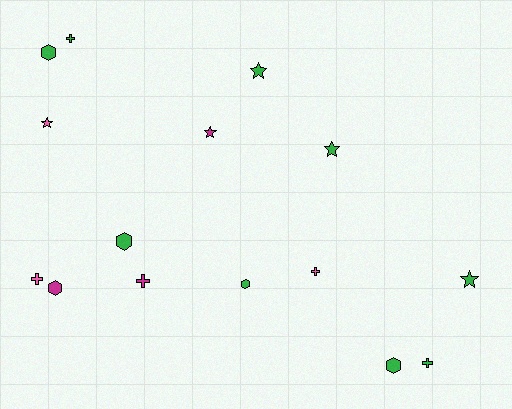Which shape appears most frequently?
Cross, with 5 objects.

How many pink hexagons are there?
There are no pink hexagons.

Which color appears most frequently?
Green, with 9 objects.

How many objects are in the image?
There are 15 objects.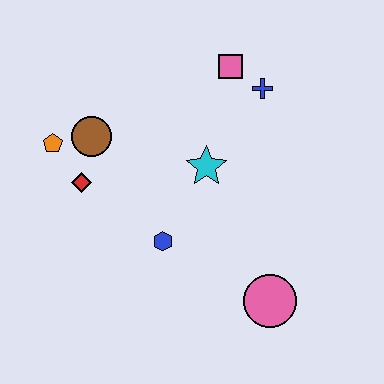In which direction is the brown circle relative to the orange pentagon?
The brown circle is to the right of the orange pentagon.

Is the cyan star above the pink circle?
Yes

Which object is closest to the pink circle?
The blue hexagon is closest to the pink circle.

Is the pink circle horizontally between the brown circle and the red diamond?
No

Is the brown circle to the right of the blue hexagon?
No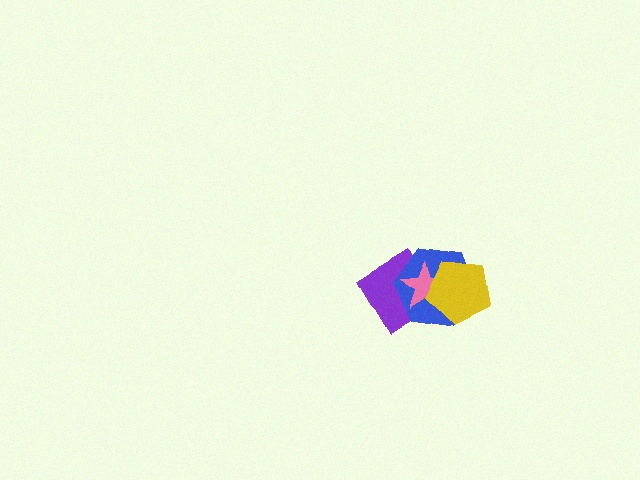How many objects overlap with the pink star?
3 objects overlap with the pink star.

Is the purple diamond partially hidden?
Yes, it is partially covered by another shape.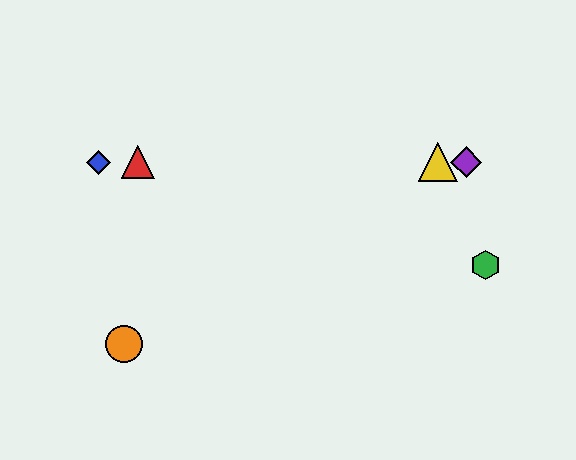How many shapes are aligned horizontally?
4 shapes (the red triangle, the blue diamond, the yellow triangle, the purple diamond) are aligned horizontally.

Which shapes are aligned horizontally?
The red triangle, the blue diamond, the yellow triangle, the purple diamond are aligned horizontally.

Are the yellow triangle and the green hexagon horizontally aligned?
No, the yellow triangle is at y≈162 and the green hexagon is at y≈265.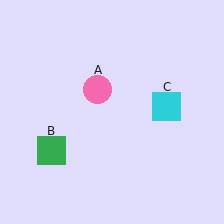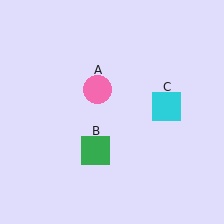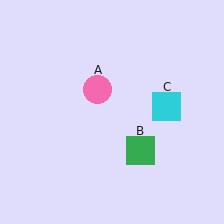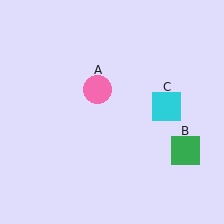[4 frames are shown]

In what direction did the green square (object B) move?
The green square (object B) moved right.